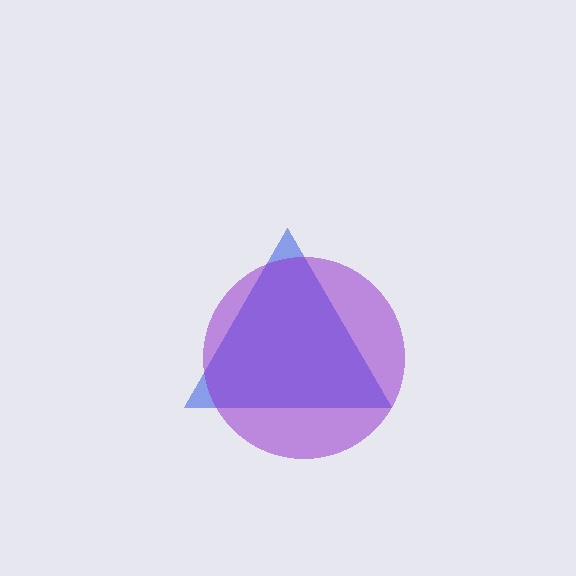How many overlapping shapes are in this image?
There are 2 overlapping shapes in the image.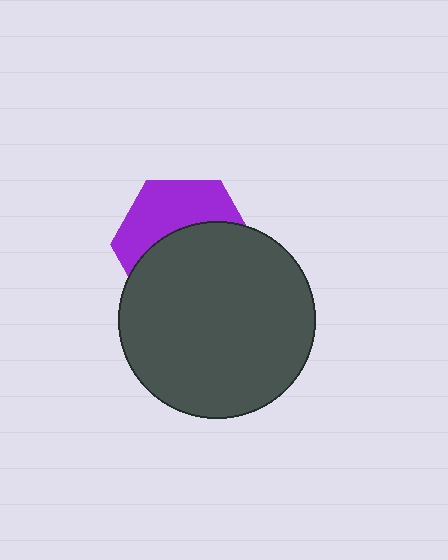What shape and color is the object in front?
The object in front is a dark gray circle.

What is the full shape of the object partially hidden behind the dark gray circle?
The partially hidden object is a purple hexagon.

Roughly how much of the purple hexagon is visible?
A small part of it is visible (roughly 42%).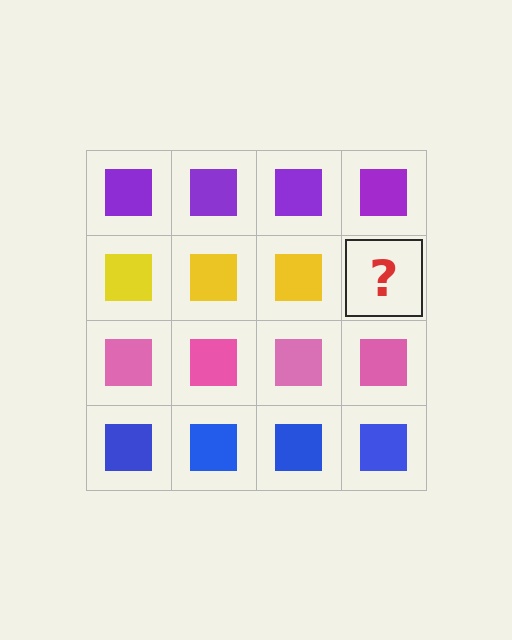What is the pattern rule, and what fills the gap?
The rule is that each row has a consistent color. The gap should be filled with a yellow square.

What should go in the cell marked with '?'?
The missing cell should contain a yellow square.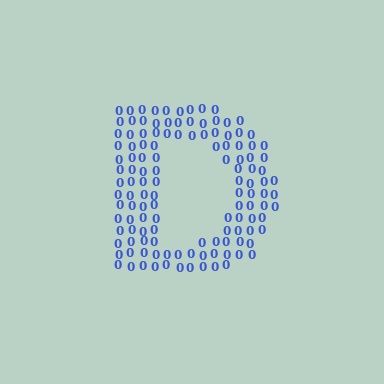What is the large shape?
The large shape is the letter D.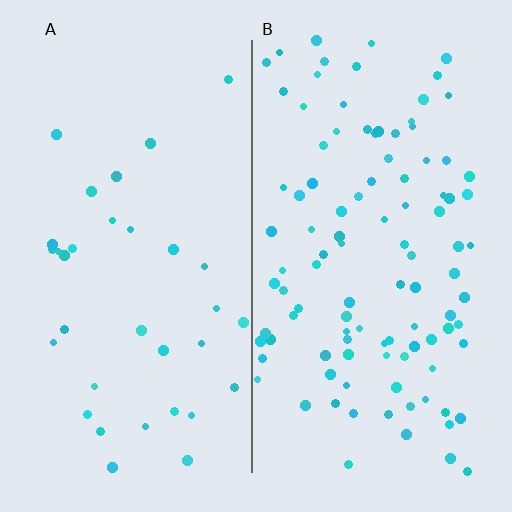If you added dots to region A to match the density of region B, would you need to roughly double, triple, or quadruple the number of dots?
Approximately triple.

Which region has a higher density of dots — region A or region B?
B (the right).